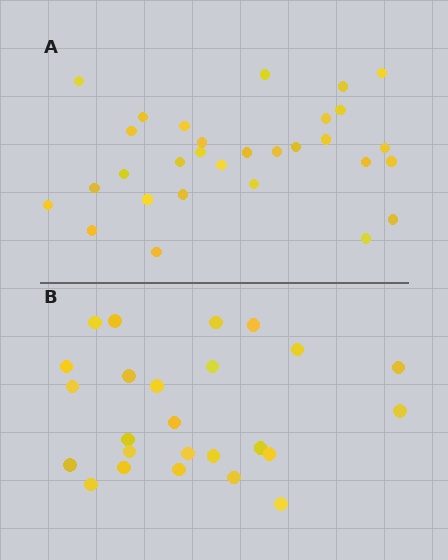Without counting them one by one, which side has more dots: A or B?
Region A (the top region) has more dots.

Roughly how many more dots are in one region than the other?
Region A has about 5 more dots than region B.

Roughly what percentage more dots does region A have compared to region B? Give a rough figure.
About 20% more.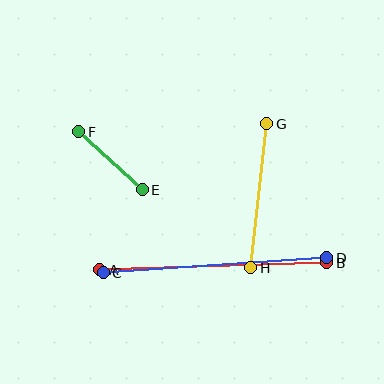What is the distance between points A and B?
The distance is approximately 227 pixels.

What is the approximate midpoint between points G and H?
The midpoint is at approximately (259, 196) pixels.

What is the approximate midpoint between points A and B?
The midpoint is at approximately (213, 266) pixels.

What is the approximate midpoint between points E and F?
The midpoint is at approximately (110, 161) pixels.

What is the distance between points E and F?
The distance is approximately 86 pixels.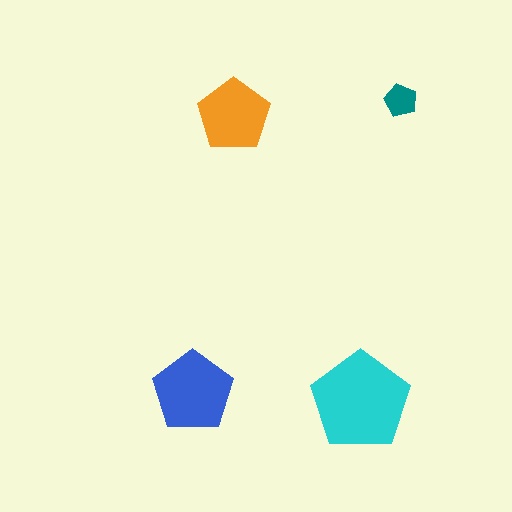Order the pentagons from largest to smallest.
the cyan one, the blue one, the orange one, the teal one.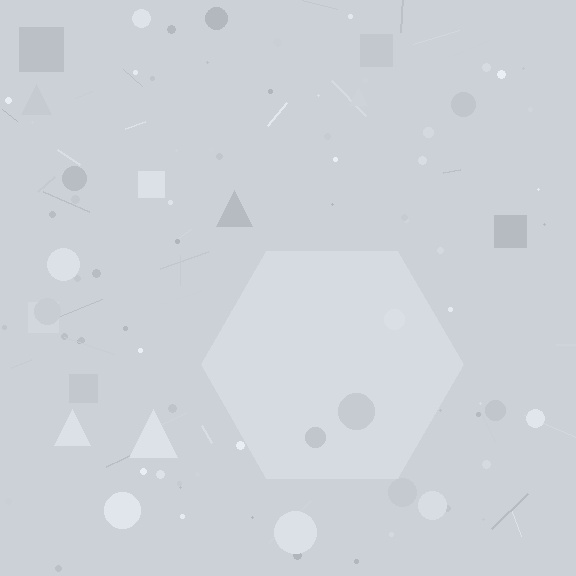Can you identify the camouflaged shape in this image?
The camouflaged shape is a hexagon.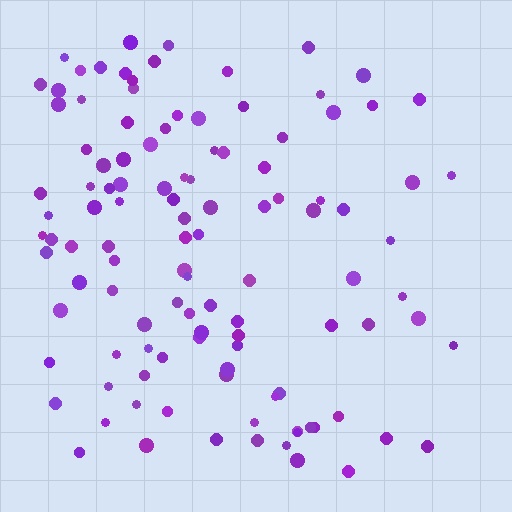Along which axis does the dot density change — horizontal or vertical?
Horizontal.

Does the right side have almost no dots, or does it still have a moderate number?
Still a moderate number, just noticeably fewer than the left.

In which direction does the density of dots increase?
From right to left, with the left side densest.